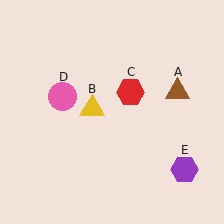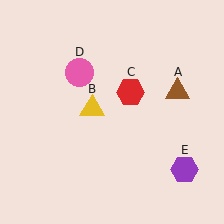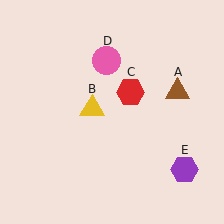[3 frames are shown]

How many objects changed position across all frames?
1 object changed position: pink circle (object D).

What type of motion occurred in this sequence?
The pink circle (object D) rotated clockwise around the center of the scene.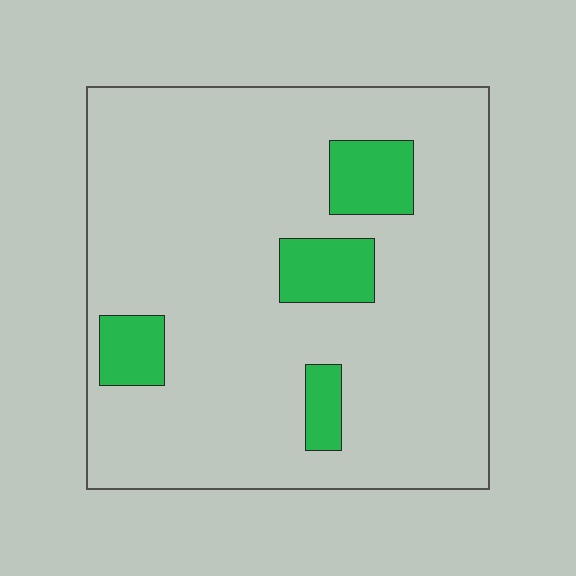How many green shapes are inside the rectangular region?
4.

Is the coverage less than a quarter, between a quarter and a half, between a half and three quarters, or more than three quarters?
Less than a quarter.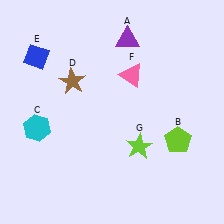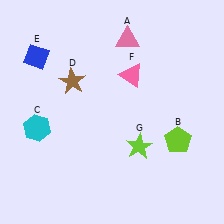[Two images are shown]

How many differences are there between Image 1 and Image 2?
There is 1 difference between the two images.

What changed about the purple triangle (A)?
In Image 1, A is purple. In Image 2, it changed to pink.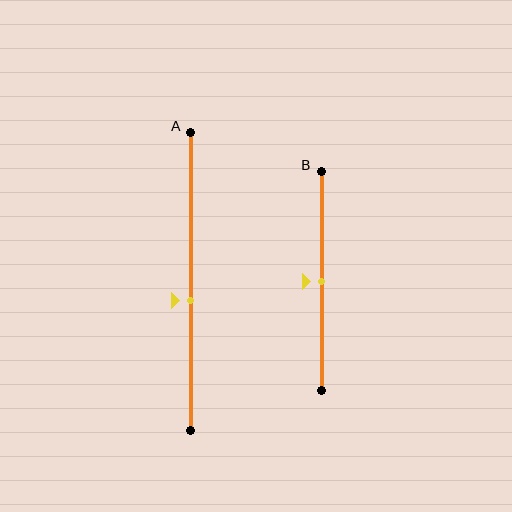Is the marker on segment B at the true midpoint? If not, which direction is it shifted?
Yes, the marker on segment B is at the true midpoint.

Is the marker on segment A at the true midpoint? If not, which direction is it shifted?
No, the marker on segment A is shifted downward by about 6% of the segment length.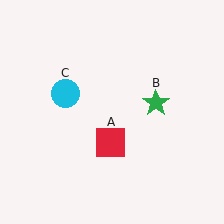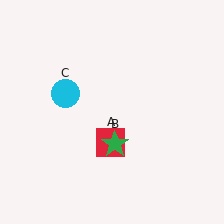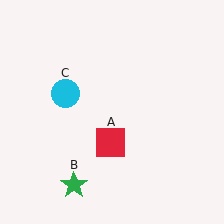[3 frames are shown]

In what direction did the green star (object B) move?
The green star (object B) moved down and to the left.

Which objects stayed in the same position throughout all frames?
Red square (object A) and cyan circle (object C) remained stationary.